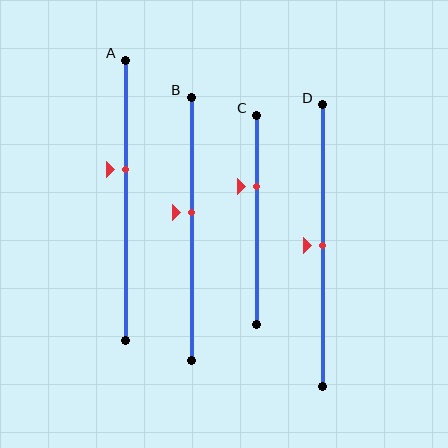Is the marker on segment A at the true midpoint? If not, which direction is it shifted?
No, the marker on segment A is shifted upward by about 11% of the segment length.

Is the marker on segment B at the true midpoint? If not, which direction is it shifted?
No, the marker on segment B is shifted upward by about 6% of the segment length.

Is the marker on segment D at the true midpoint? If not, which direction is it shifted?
Yes, the marker on segment D is at the true midpoint.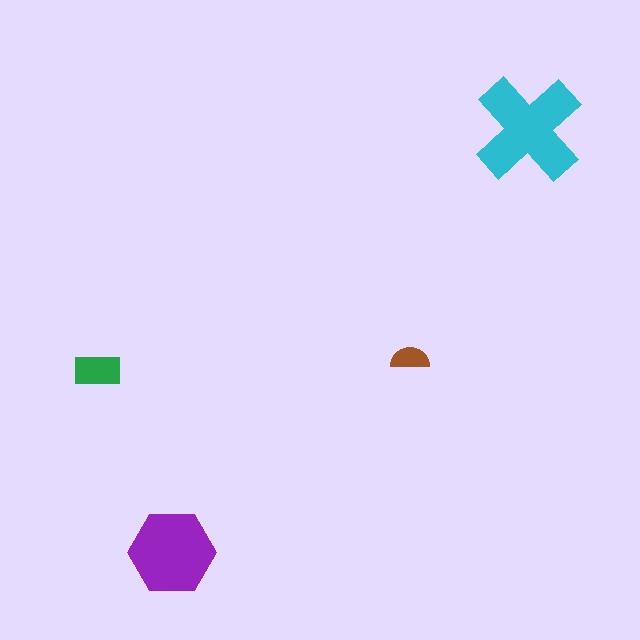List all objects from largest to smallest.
The cyan cross, the purple hexagon, the green rectangle, the brown semicircle.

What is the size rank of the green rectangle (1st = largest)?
3rd.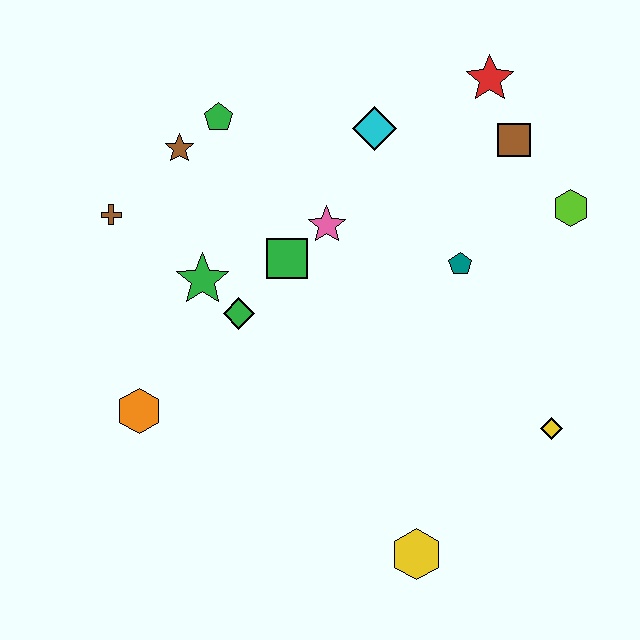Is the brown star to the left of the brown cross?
No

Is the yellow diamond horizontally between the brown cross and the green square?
No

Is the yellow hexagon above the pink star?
No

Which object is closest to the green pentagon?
The brown star is closest to the green pentagon.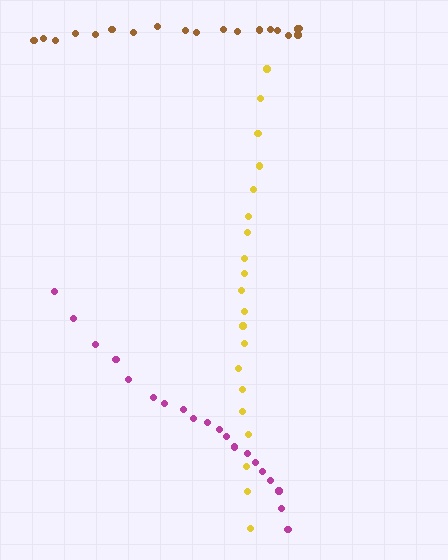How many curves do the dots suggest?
There are 3 distinct paths.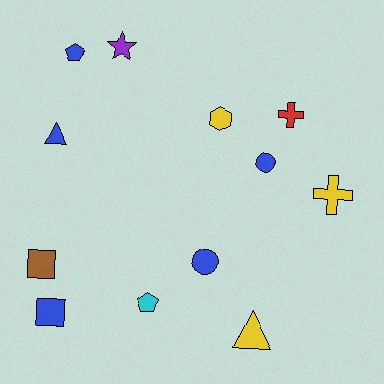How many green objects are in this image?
There are no green objects.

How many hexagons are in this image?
There is 1 hexagon.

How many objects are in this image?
There are 12 objects.